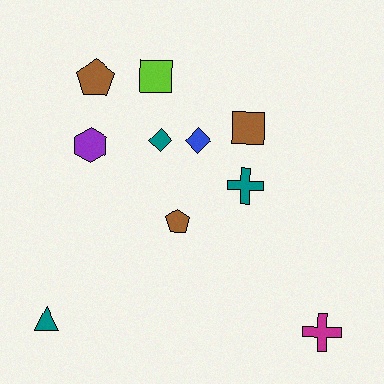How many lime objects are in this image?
There is 1 lime object.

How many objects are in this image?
There are 10 objects.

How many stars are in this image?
There are no stars.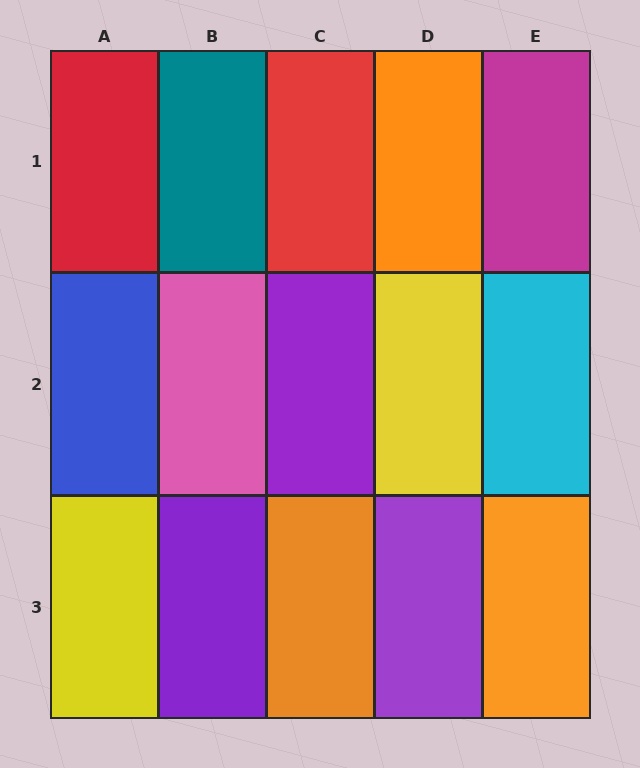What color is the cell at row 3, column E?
Orange.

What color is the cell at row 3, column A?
Yellow.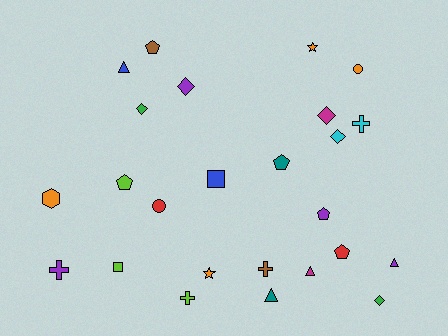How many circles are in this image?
There are 2 circles.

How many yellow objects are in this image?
There are no yellow objects.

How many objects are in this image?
There are 25 objects.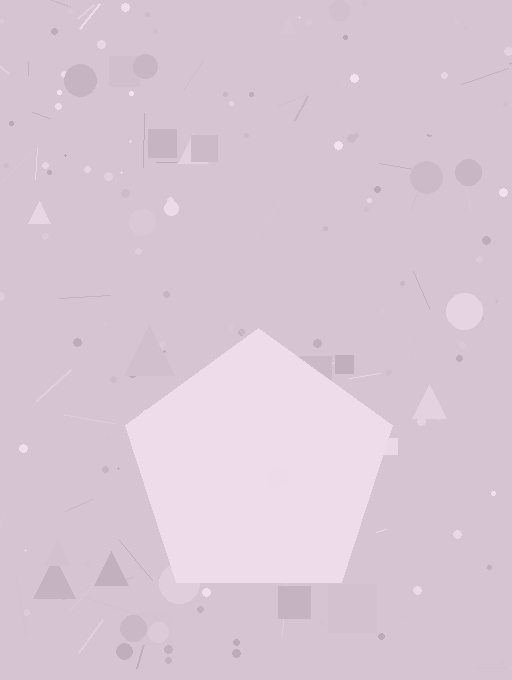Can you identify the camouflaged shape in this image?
The camouflaged shape is a pentagon.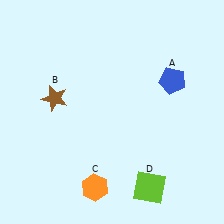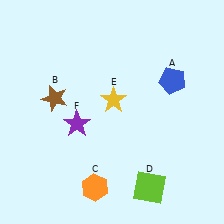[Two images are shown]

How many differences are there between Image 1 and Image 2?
There are 2 differences between the two images.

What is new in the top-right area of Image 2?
A yellow star (E) was added in the top-right area of Image 2.